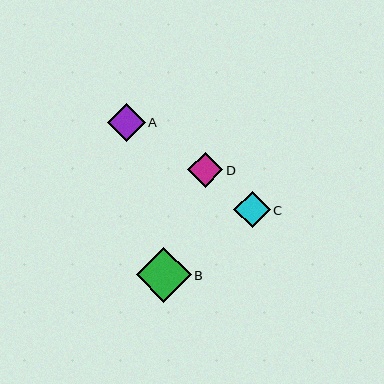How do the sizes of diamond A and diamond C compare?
Diamond A and diamond C are approximately the same size.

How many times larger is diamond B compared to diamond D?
Diamond B is approximately 1.6 times the size of diamond D.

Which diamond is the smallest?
Diamond D is the smallest with a size of approximately 35 pixels.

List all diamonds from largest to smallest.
From largest to smallest: B, A, C, D.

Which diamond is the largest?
Diamond B is the largest with a size of approximately 55 pixels.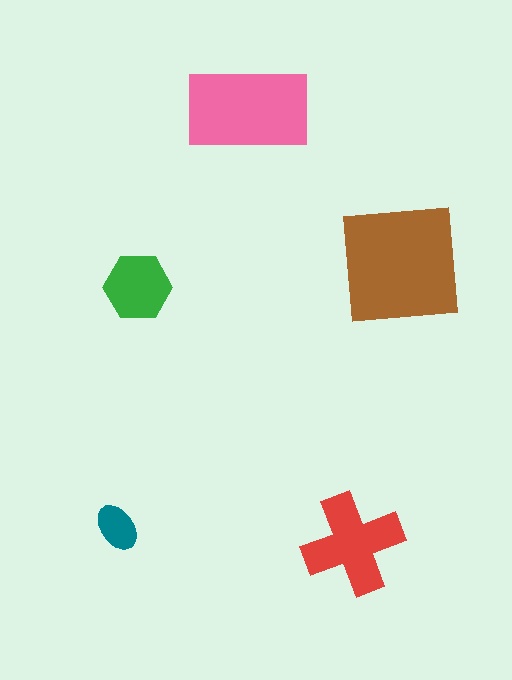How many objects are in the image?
There are 5 objects in the image.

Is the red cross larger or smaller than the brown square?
Smaller.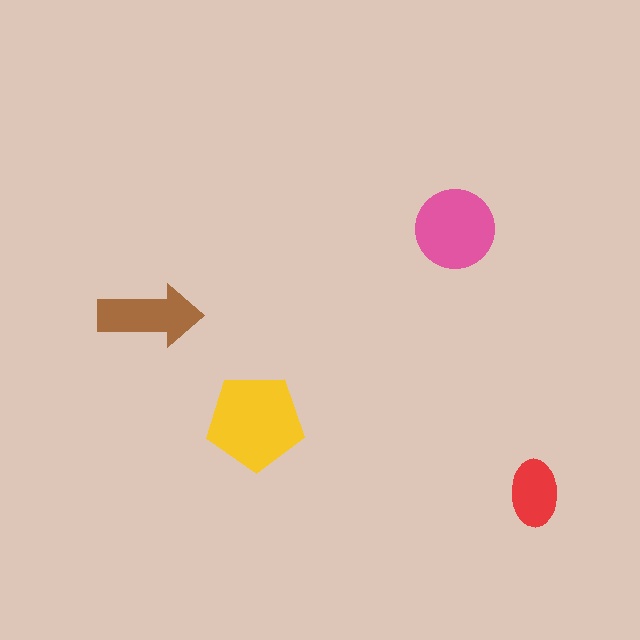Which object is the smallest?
The red ellipse.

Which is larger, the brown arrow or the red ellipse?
The brown arrow.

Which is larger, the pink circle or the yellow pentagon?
The yellow pentagon.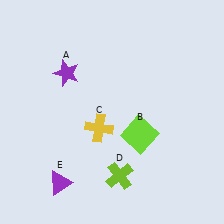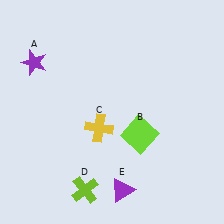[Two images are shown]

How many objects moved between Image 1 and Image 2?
3 objects moved between the two images.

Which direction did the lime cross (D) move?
The lime cross (D) moved left.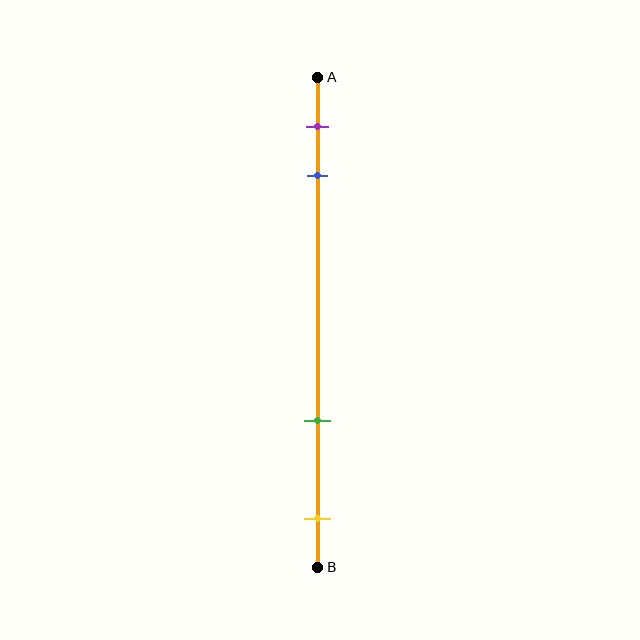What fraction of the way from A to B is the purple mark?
The purple mark is approximately 10% (0.1) of the way from A to B.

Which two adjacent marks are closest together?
The purple and blue marks are the closest adjacent pair.